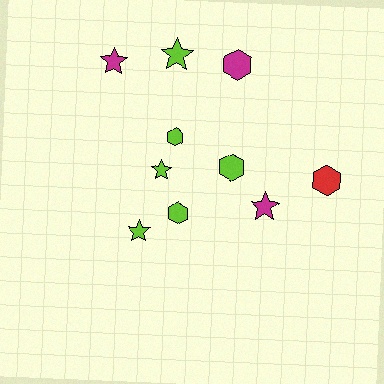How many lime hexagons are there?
There are 3 lime hexagons.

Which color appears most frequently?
Lime, with 6 objects.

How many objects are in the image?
There are 10 objects.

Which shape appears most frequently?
Hexagon, with 5 objects.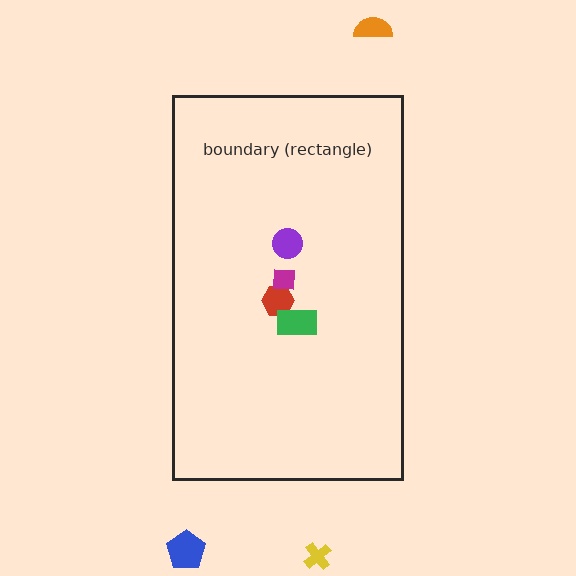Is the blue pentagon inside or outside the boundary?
Outside.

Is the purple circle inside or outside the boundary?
Inside.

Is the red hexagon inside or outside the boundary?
Inside.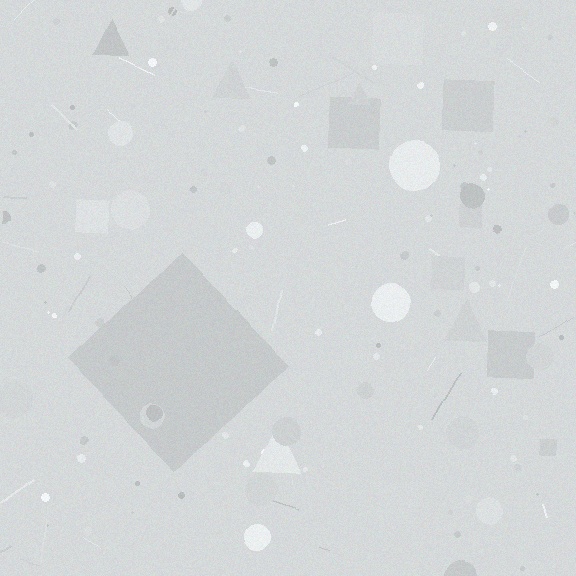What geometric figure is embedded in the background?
A diamond is embedded in the background.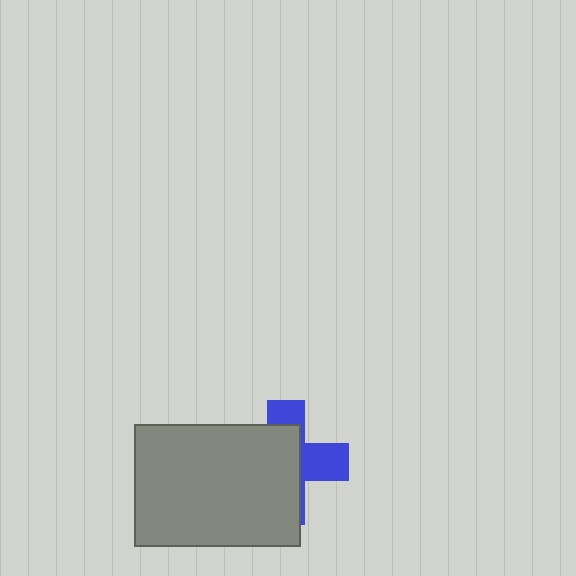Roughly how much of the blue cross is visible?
A small part of it is visible (roughly 37%).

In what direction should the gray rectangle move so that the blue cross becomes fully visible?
The gray rectangle should move left. That is the shortest direction to clear the overlap and leave the blue cross fully visible.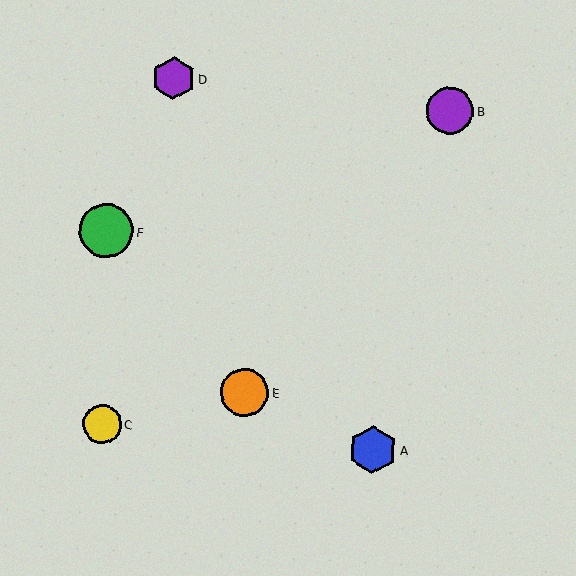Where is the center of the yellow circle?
The center of the yellow circle is at (102, 424).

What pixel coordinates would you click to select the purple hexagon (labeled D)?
Click at (174, 78) to select the purple hexagon D.